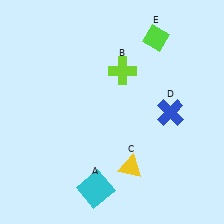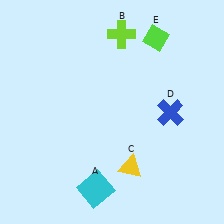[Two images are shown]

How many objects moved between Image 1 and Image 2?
1 object moved between the two images.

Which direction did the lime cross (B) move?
The lime cross (B) moved up.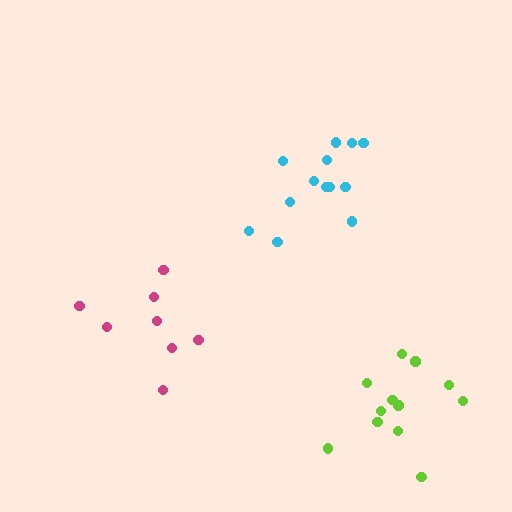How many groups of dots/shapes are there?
There are 3 groups.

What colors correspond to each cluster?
The clusters are colored: magenta, cyan, lime.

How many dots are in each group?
Group 1: 8 dots, Group 2: 13 dots, Group 3: 12 dots (33 total).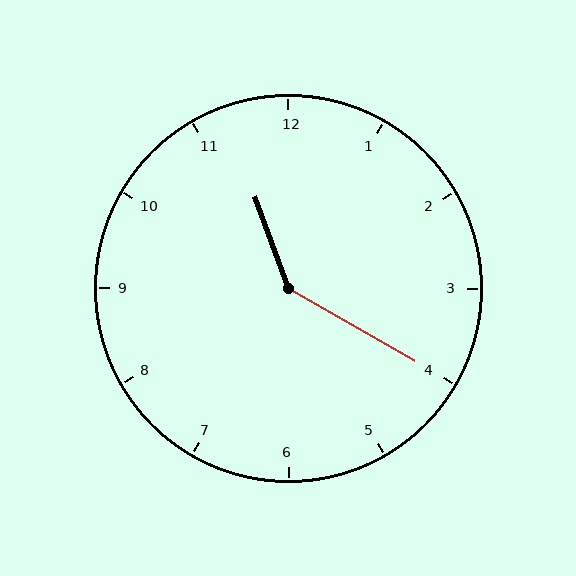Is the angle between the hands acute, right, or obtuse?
It is obtuse.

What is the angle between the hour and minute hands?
Approximately 140 degrees.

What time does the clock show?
11:20.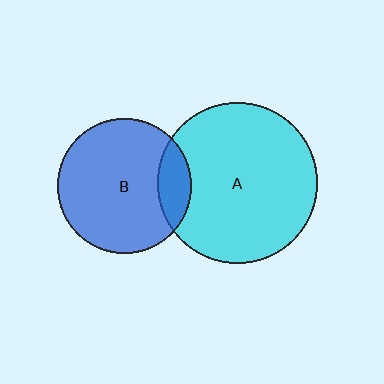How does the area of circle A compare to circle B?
Approximately 1.4 times.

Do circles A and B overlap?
Yes.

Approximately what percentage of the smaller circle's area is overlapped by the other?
Approximately 15%.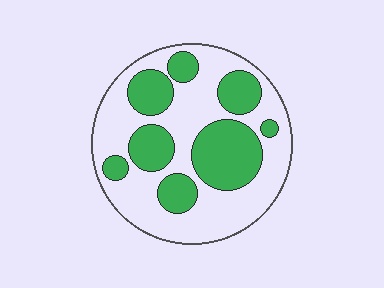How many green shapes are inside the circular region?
8.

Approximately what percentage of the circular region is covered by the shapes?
Approximately 40%.